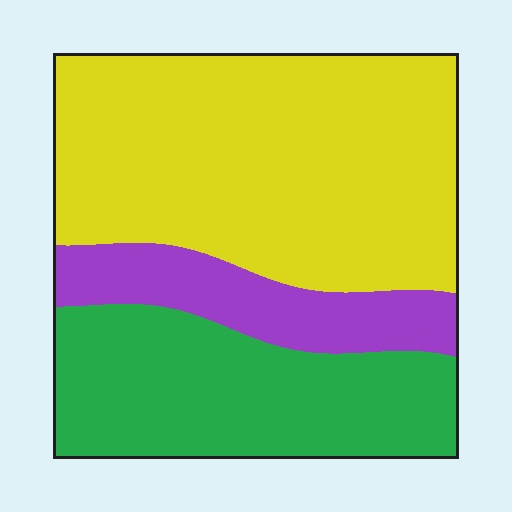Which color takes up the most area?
Yellow, at roughly 55%.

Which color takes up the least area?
Purple, at roughly 15%.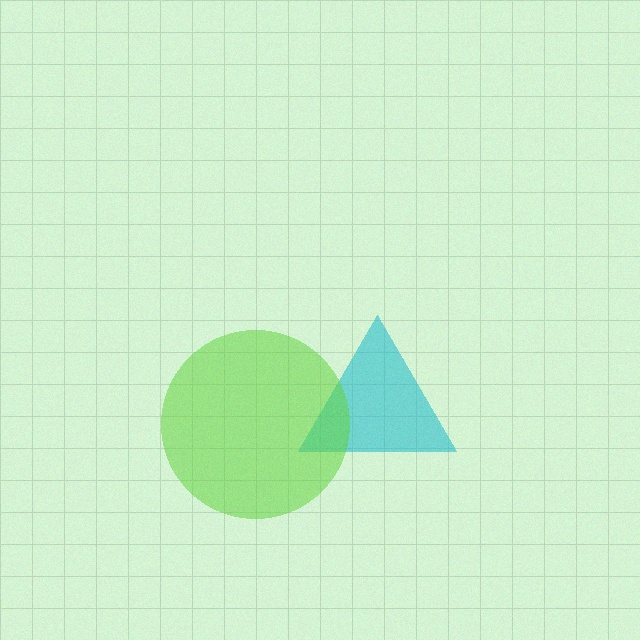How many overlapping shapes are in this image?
There are 2 overlapping shapes in the image.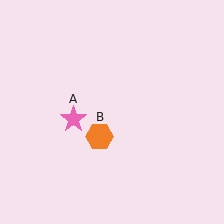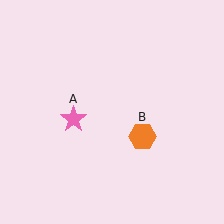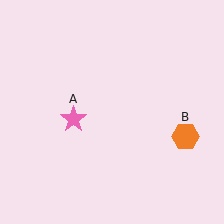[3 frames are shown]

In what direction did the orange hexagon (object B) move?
The orange hexagon (object B) moved right.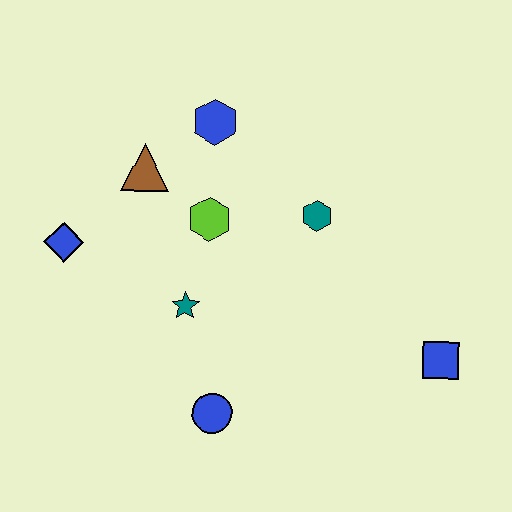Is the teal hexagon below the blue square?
No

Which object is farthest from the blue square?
The blue diamond is farthest from the blue square.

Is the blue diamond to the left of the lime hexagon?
Yes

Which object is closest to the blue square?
The teal hexagon is closest to the blue square.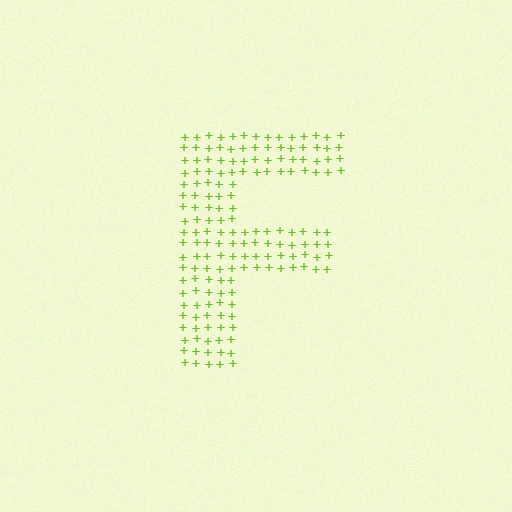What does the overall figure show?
The overall figure shows the letter F.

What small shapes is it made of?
It is made of small plus signs.